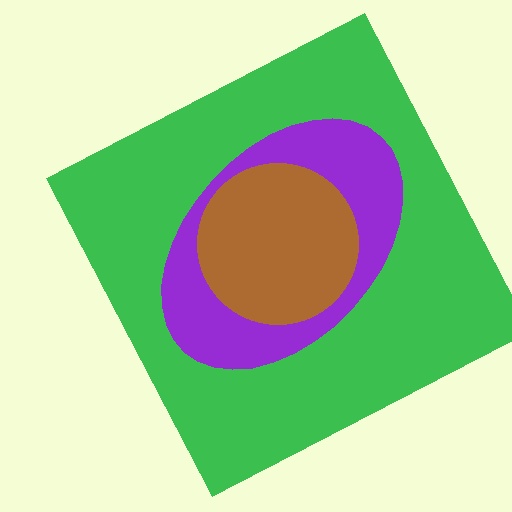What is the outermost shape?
The green square.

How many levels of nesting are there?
3.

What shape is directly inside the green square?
The purple ellipse.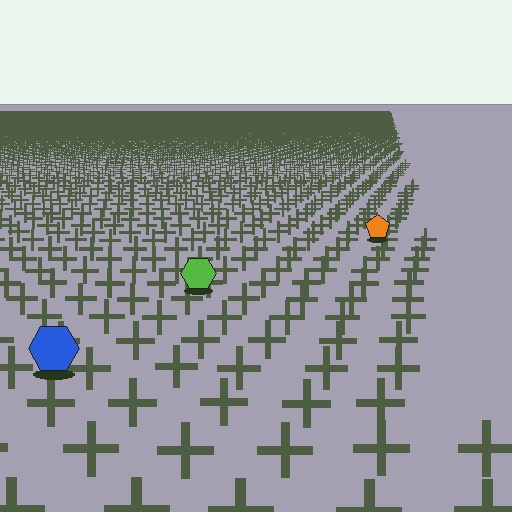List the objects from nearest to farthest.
From nearest to farthest: the blue hexagon, the lime hexagon, the orange pentagon.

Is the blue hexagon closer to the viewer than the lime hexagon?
Yes. The blue hexagon is closer — you can tell from the texture gradient: the ground texture is coarser near it.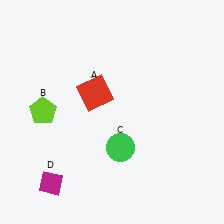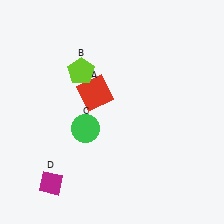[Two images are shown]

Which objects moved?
The objects that moved are: the lime pentagon (B), the green circle (C).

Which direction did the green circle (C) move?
The green circle (C) moved left.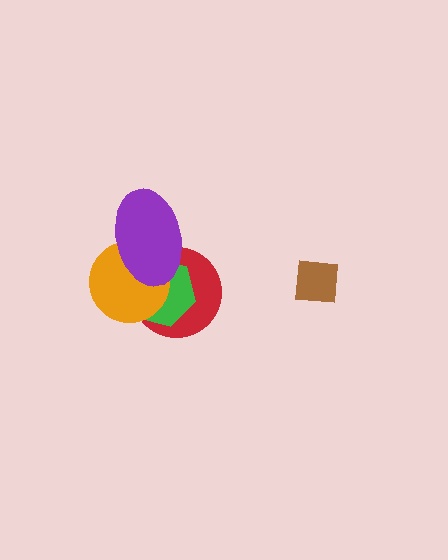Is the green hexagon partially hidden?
Yes, it is partially covered by another shape.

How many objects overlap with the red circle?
3 objects overlap with the red circle.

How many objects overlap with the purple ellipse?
3 objects overlap with the purple ellipse.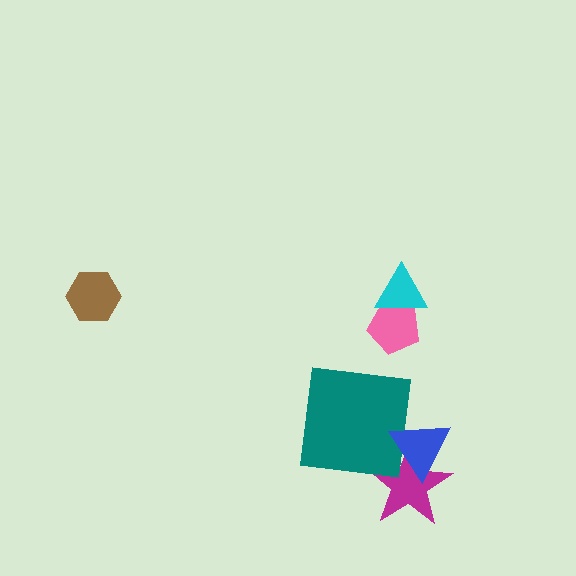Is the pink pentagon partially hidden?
Yes, it is partially covered by another shape.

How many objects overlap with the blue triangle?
2 objects overlap with the blue triangle.